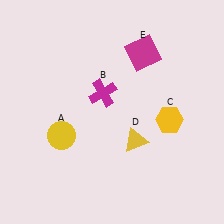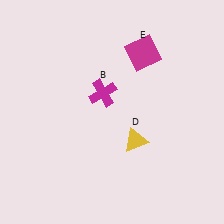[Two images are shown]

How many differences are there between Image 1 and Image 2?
There are 2 differences between the two images.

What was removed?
The yellow hexagon (C), the yellow circle (A) were removed in Image 2.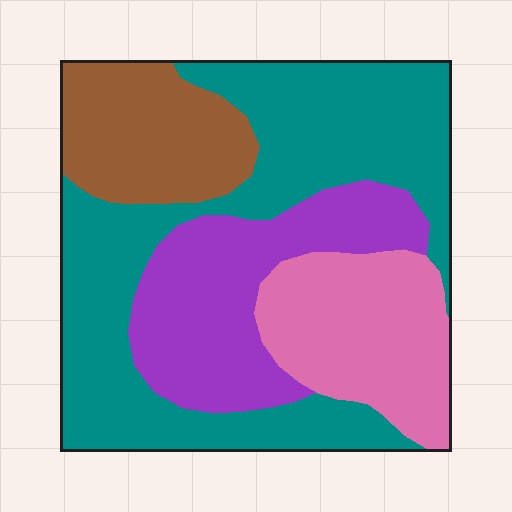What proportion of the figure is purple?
Purple covers roughly 20% of the figure.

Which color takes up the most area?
Teal, at roughly 45%.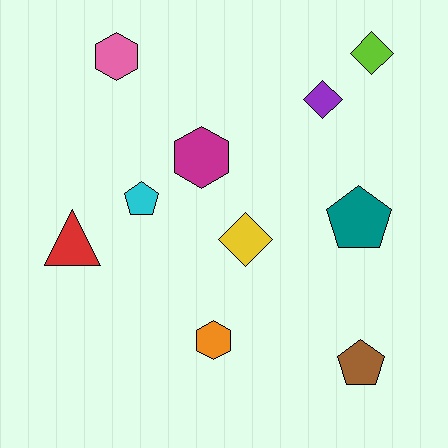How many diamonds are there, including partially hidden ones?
There are 3 diamonds.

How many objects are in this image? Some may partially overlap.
There are 10 objects.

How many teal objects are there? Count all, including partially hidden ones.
There is 1 teal object.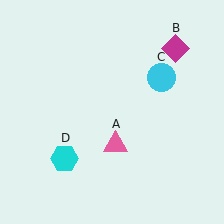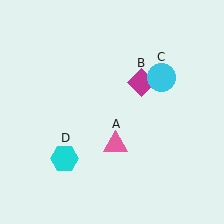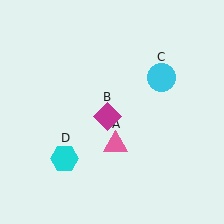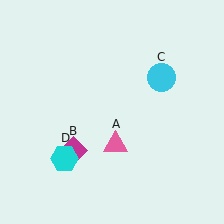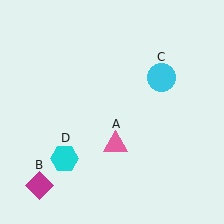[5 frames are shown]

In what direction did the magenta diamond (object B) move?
The magenta diamond (object B) moved down and to the left.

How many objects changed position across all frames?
1 object changed position: magenta diamond (object B).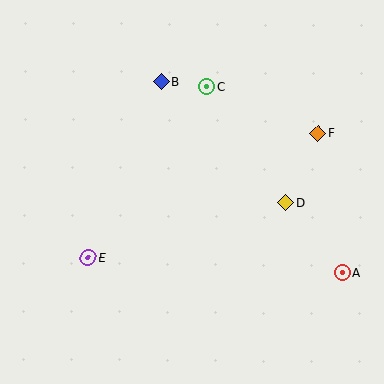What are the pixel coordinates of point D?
Point D is at (286, 202).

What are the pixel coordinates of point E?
Point E is at (88, 258).